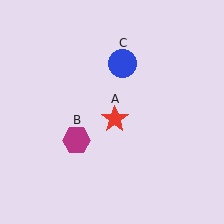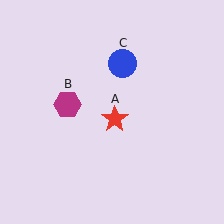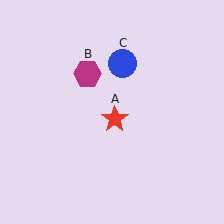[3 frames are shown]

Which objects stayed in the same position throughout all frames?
Red star (object A) and blue circle (object C) remained stationary.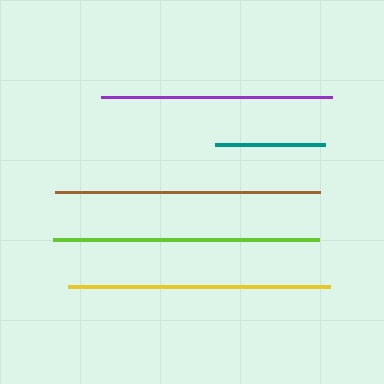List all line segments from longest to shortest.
From longest to shortest: lime, brown, yellow, purple, teal.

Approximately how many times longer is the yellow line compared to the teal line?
The yellow line is approximately 2.4 times the length of the teal line.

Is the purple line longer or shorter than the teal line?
The purple line is longer than the teal line.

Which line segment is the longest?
The lime line is the longest at approximately 266 pixels.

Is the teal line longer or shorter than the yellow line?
The yellow line is longer than the teal line.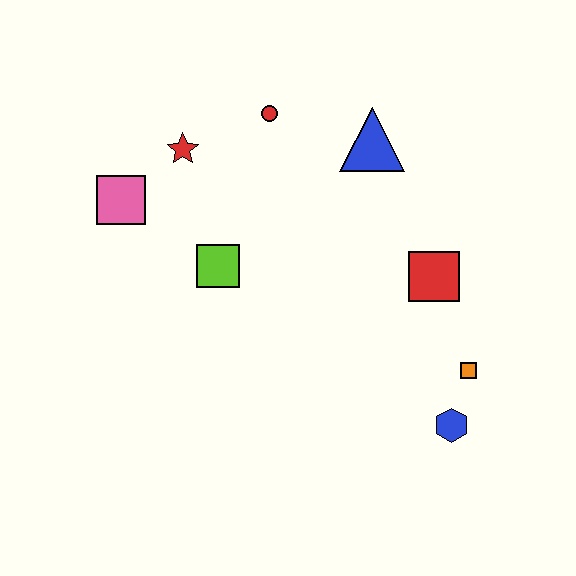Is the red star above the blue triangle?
No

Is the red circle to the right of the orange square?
No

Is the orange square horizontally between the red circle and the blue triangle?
No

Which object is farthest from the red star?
The blue hexagon is farthest from the red star.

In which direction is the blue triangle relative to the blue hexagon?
The blue triangle is above the blue hexagon.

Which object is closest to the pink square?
The red star is closest to the pink square.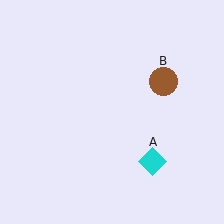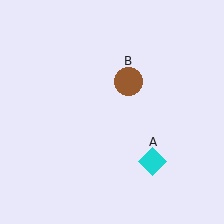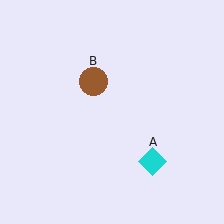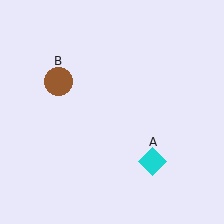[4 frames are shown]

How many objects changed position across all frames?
1 object changed position: brown circle (object B).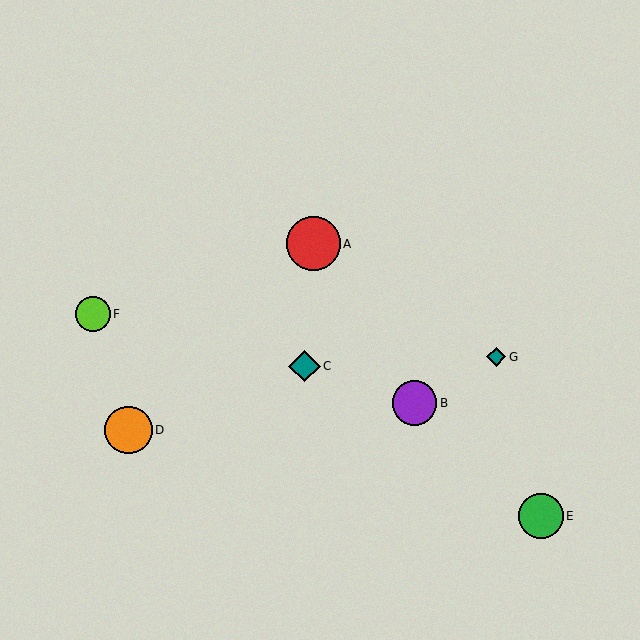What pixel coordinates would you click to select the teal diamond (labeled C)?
Click at (304, 366) to select the teal diamond C.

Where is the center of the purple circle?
The center of the purple circle is at (415, 403).